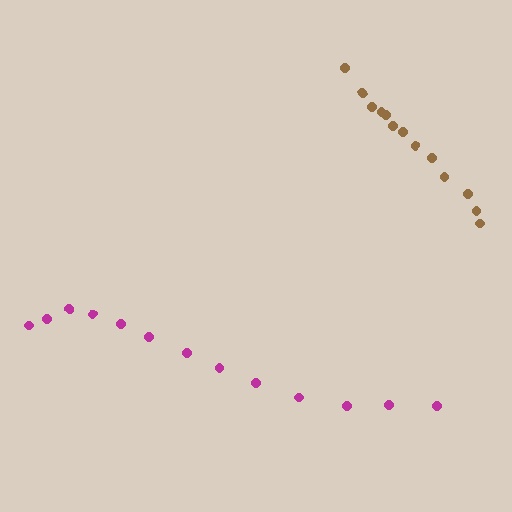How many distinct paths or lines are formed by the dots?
There are 2 distinct paths.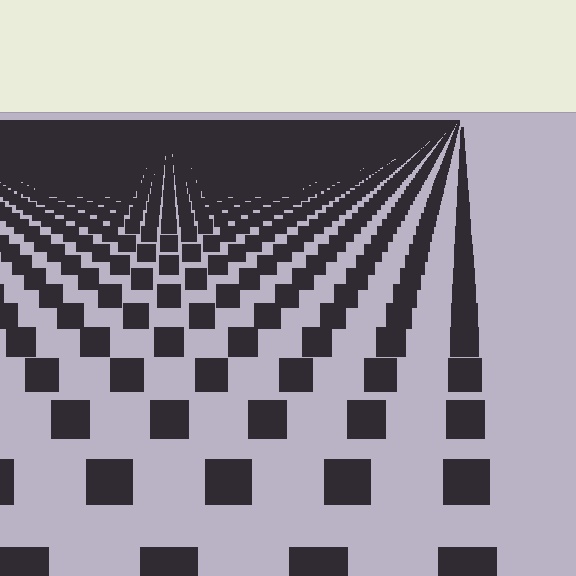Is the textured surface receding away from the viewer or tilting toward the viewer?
The surface is receding away from the viewer. Texture elements get smaller and denser toward the top.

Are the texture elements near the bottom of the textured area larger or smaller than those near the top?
Larger. Near the bottom, elements are closer to the viewer and appear at a bigger on-screen size.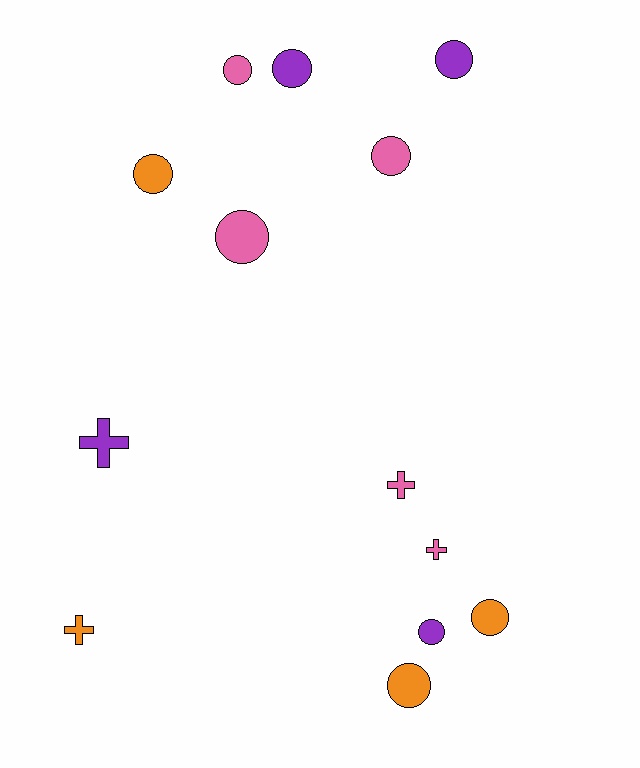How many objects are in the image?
There are 13 objects.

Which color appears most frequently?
Pink, with 5 objects.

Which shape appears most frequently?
Circle, with 9 objects.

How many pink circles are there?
There are 3 pink circles.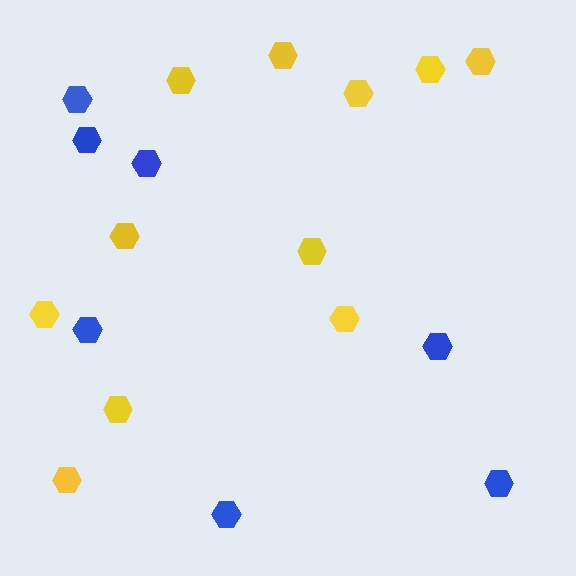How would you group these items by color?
There are 2 groups: one group of yellow hexagons (11) and one group of blue hexagons (7).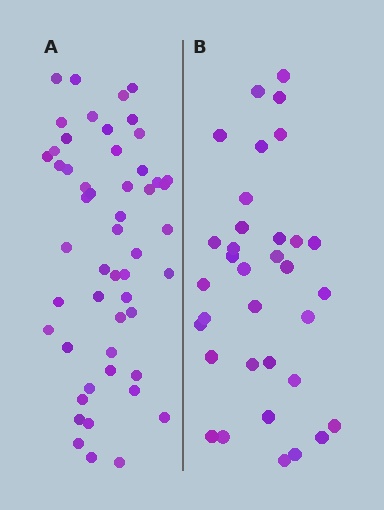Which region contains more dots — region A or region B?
Region A (the left region) has more dots.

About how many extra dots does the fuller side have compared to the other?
Region A has approximately 20 more dots than region B.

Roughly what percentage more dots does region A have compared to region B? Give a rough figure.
About 55% more.